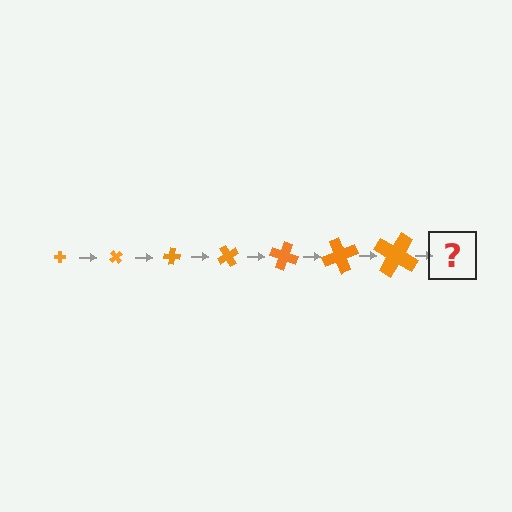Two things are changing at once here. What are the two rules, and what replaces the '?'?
The two rules are that the cross grows larger each step and it rotates 50 degrees each step. The '?' should be a cross, larger than the previous one and rotated 350 degrees from the start.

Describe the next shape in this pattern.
It should be a cross, larger than the previous one and rotated 350 degrees from the start.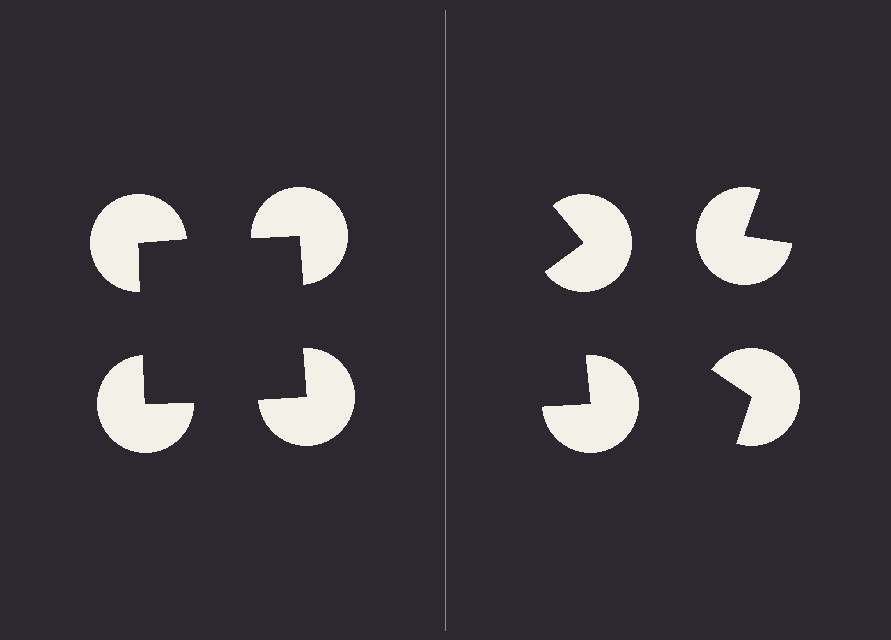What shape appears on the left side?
An illusory square.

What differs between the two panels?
The pac-man discs are positioned identically on both sides; only the wedge orientations differ. On the left they align to a square; on the right they are misaligned.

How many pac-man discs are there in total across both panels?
8 — 4 on each side.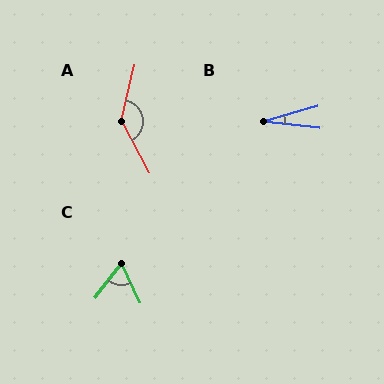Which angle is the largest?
A, at approximately 139 degrees.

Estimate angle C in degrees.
Approximately 62 degrees.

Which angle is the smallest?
B, at approximately 22 degrees.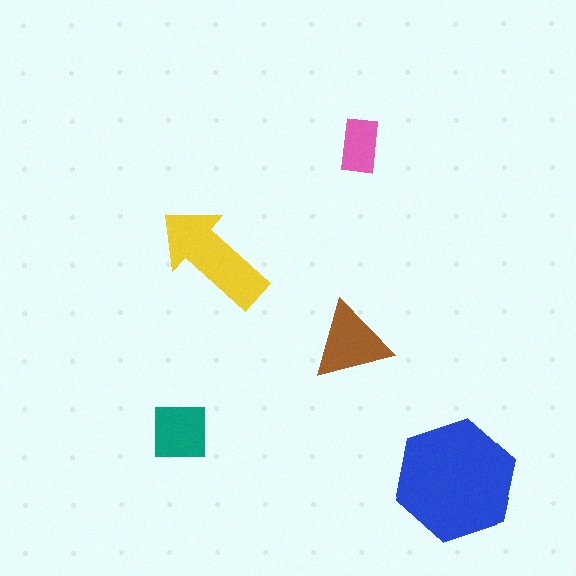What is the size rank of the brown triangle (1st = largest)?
3rd.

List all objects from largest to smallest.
The blue hexagon, the yellow arrow, the brown triangle, the teal square, the pink rectangle.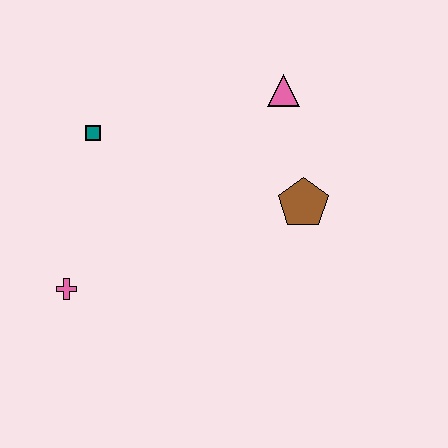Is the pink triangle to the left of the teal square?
No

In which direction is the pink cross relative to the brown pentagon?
The pink cross is to the left of the brown pentagon.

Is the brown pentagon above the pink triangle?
No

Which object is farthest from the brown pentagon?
The pink cross is farthest from the brown pentagon.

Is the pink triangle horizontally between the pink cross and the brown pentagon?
Yes